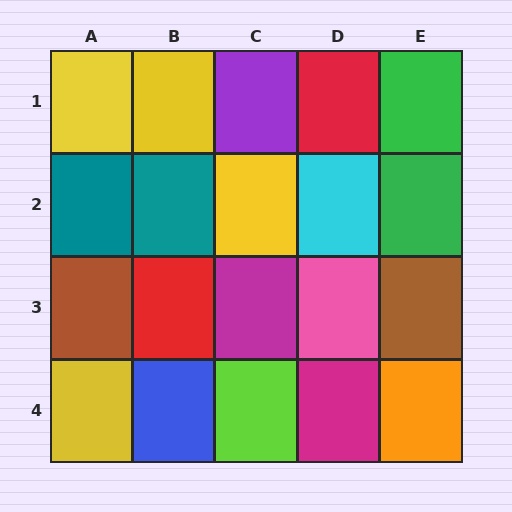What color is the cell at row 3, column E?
Brown.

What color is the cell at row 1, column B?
Yellow.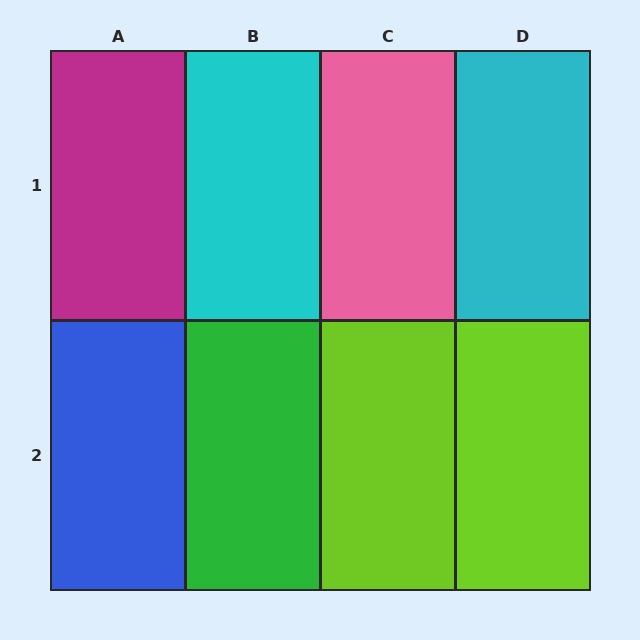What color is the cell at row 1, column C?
Pink.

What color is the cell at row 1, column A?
Magenta.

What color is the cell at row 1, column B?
Cyan.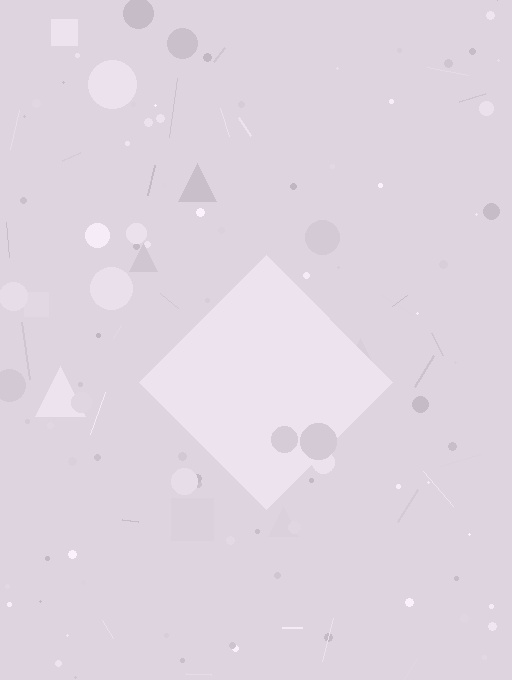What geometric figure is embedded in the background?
A diamond is embedded in the background.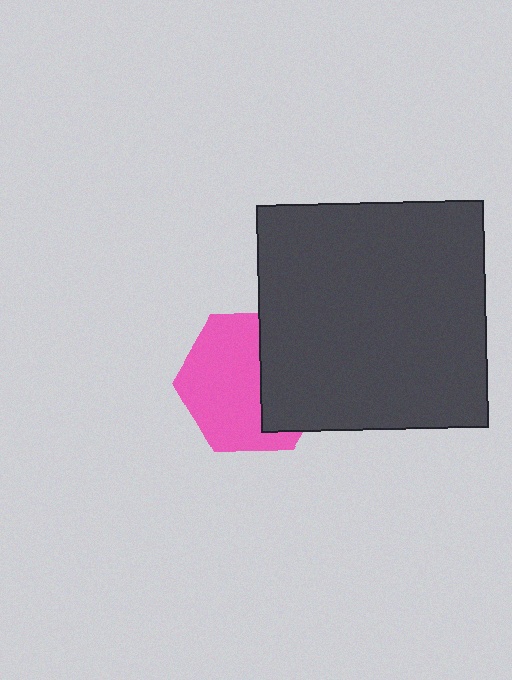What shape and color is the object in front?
The object in front is a dark gray square.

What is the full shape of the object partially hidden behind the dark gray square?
The partially hidden object is a pink hexagon.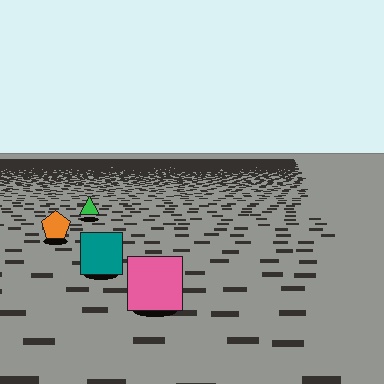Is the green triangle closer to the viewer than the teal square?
No. The teal square is closer — you can tell from the texture gradient: the ground texture is coarser near it.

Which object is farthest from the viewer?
The green triangle is farthest from the viewer. It appears smaller and the ground texture around it is denser.